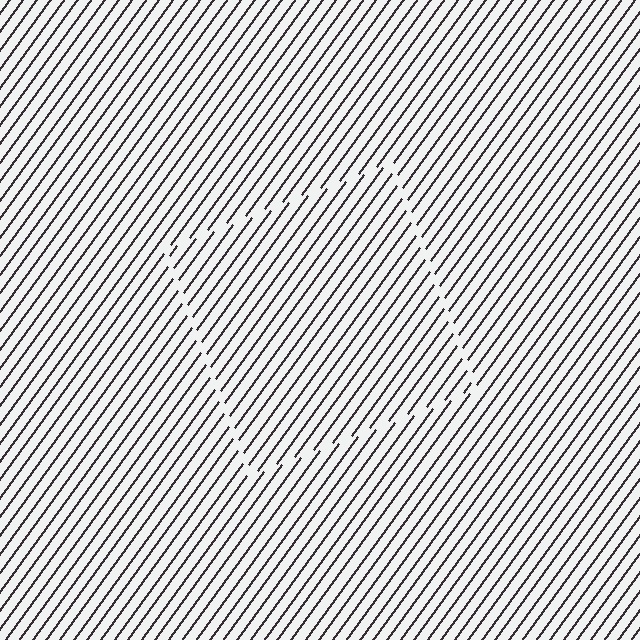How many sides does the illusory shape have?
4 sides — the line-ends trace a square.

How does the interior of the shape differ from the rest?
The interior of the shape contains the same grating, shifted by half a period — the contour is defined by the phase discontinuity where line-ends from the inner and outer gratings abut.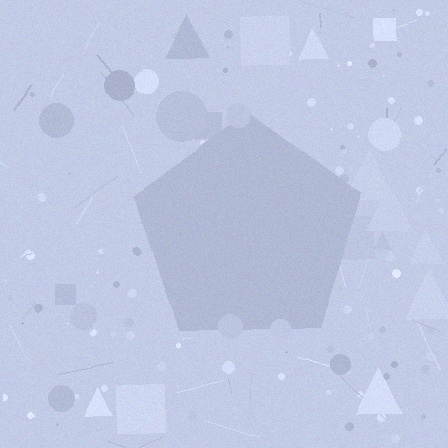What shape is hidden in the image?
A pentagon is hidden in the image.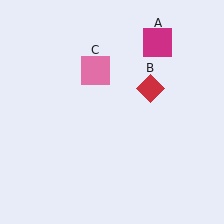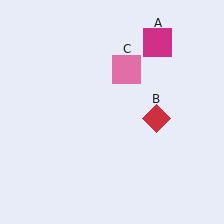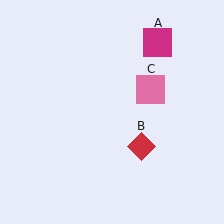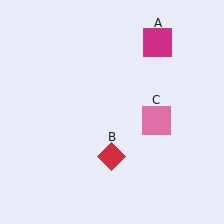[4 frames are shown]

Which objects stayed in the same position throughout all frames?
Magenta square (object A) remained stationary.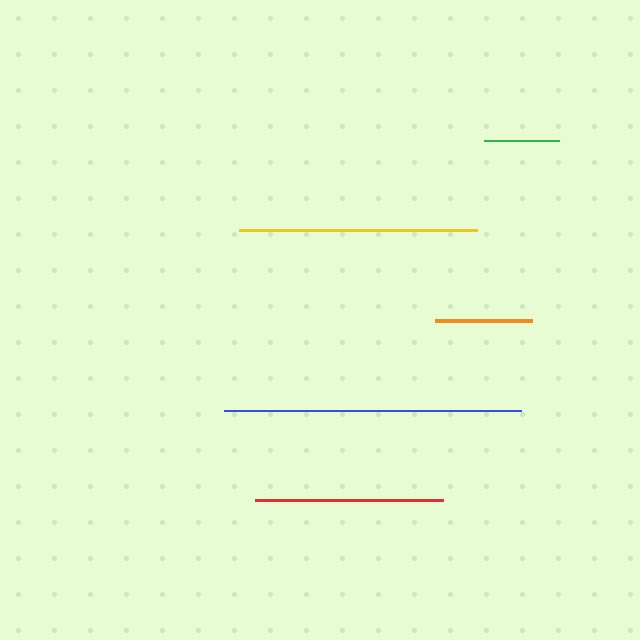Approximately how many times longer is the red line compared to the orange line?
The red line is approximately 1.9 times the length of the orange line.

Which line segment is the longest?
The blue line is the longest at approximately 298 pixels.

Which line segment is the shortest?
The green line is the shortest at approximately 76 pixels.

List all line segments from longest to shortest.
From longest to shortest: blue, yellow, red, orange, green.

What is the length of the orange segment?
The orange segment is approximately 97 pixels long.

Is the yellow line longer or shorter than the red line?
The yellow line is longer than the red line.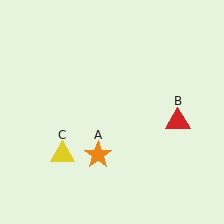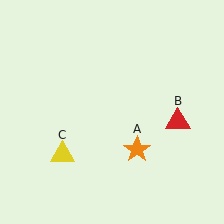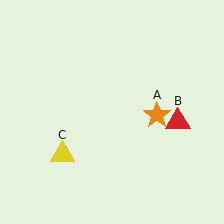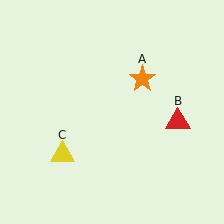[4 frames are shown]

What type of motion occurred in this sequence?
The orange star (object A) rotated counterclockwise around the center of the scene.